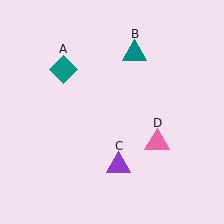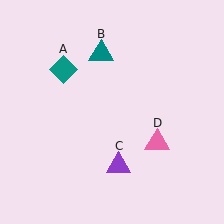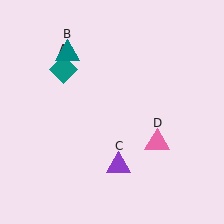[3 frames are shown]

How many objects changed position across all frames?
1 object changed position: teal triangle (object B).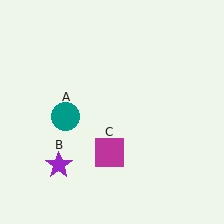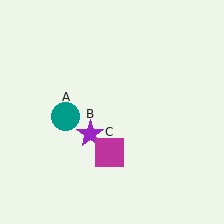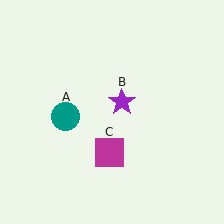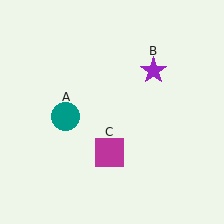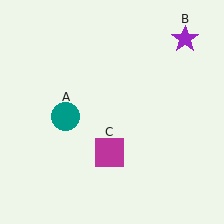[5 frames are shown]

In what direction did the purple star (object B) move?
The purple star (object B) moved up and to the right.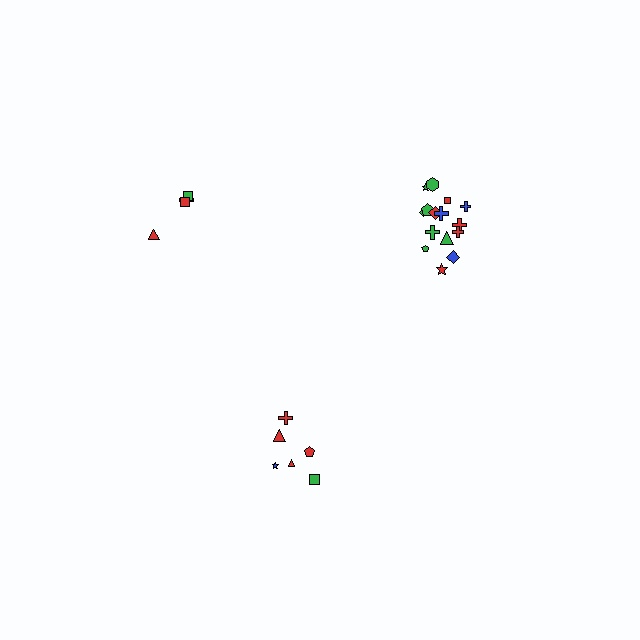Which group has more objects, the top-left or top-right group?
The top-right group.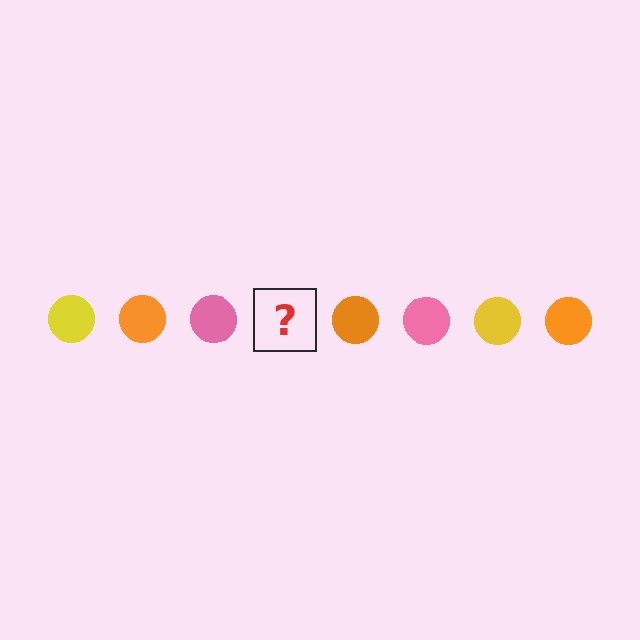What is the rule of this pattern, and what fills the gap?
The rule is that the pattern cycles through yellow, orange, pink circles. The gap should be filled with a yellow circle.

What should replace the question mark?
The question mark should be replaced with a yellow circle.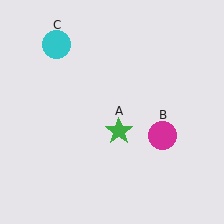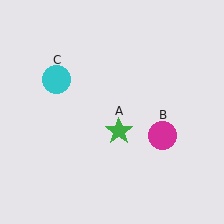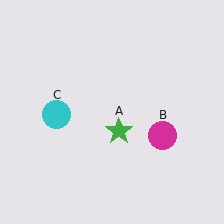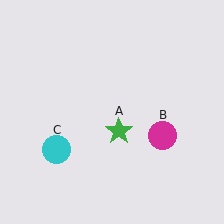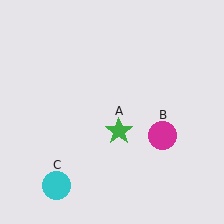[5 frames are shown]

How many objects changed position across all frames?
1 object changed position: cyan circle (object C).